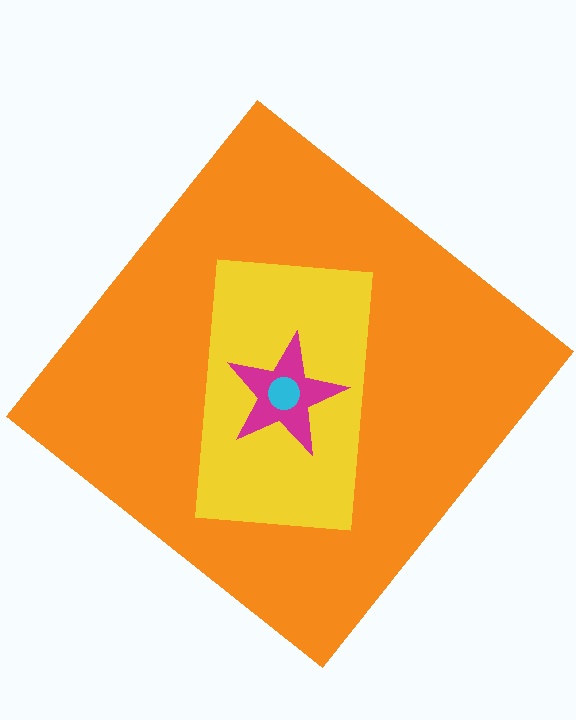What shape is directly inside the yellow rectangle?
The magenta star.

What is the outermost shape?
The orange diamond.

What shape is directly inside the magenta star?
The cyan circle.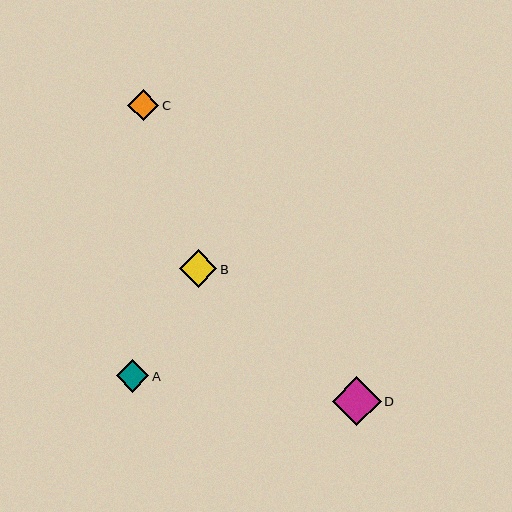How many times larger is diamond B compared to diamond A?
Diamond B is approximately 1.1 times the size of diamond A.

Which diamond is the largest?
Diamond D is the largest with a size of approximately 49 pixels.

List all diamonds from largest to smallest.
From largest to smallest: D, B, A, C.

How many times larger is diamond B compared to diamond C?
Diamond B is approximately 1.2 times the size of diamond C.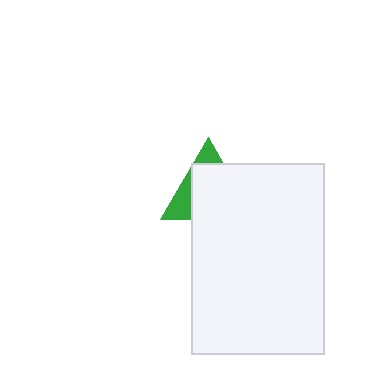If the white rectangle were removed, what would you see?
You would see the complete green triangle.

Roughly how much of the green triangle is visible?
A small part of it is visible (roughly 32%).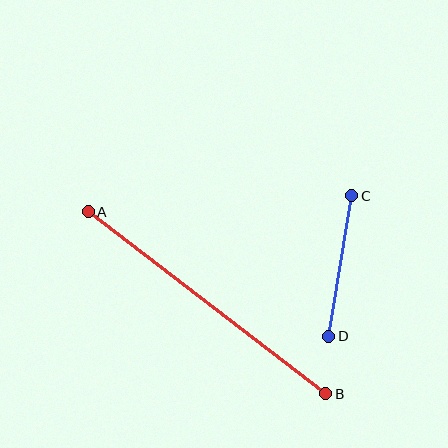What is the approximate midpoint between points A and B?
The midpoint is at approximately (207, 303) pixels.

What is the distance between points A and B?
The distance is approximately 299 pixels.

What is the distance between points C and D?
The distance is approximately 142 pixels.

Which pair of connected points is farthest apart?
Points A and B are farthest apart.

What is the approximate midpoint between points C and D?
The midpoint is at approximately (340, 266) pixels.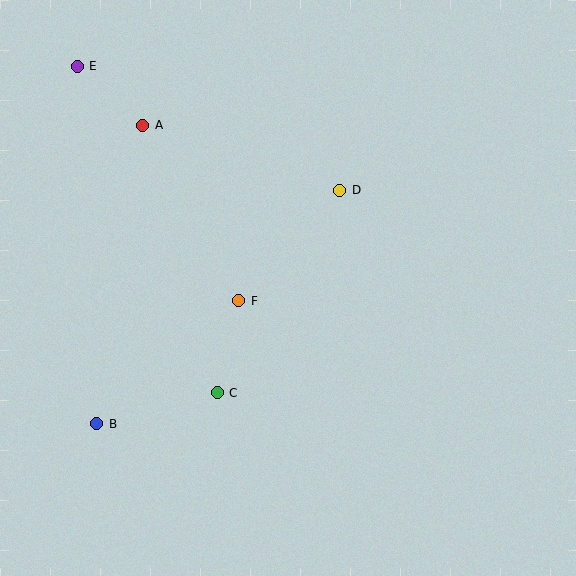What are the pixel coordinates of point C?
Point C is at (217, 393).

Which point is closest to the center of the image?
Point F at (239, 301) is closest to the center.